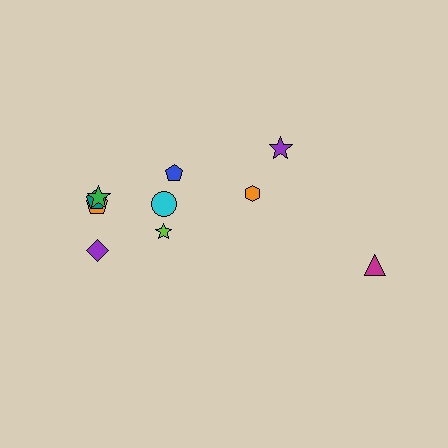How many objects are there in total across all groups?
There are 10 objects.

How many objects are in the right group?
There are 3 objects.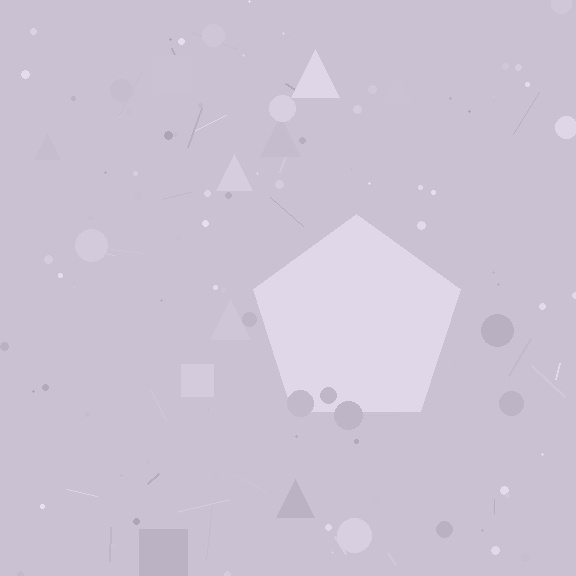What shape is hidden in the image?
A pentagon is hidden in the image.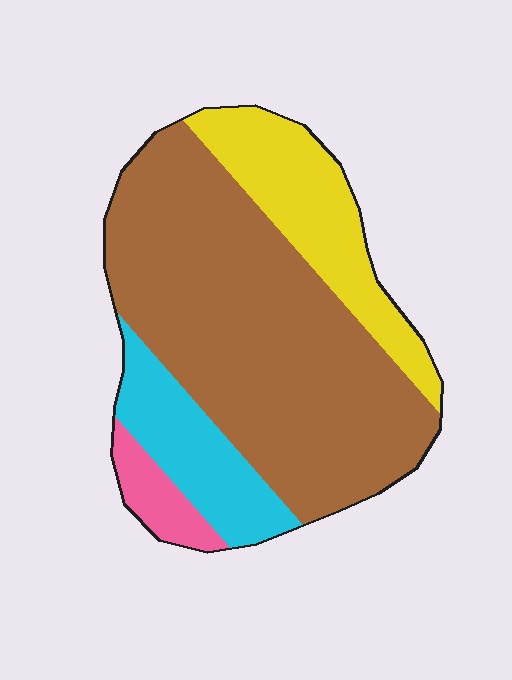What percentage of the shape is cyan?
Cyan covers around 15% of the shape.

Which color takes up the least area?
Pink, at roughly 5%.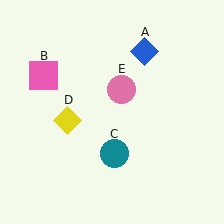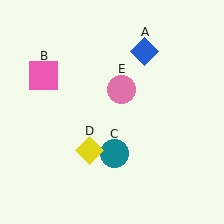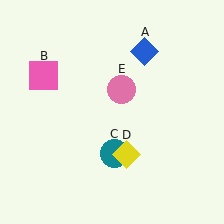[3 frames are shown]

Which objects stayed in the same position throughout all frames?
Blue diamond (object A) and pink square (object B) and teal circle (object C) and pink circle (object E) remained stationary.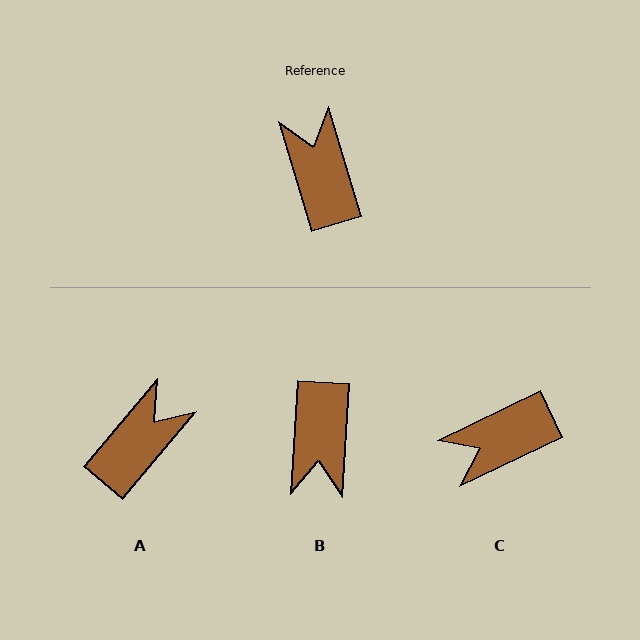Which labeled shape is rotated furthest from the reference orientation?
B, about 160 degrees away.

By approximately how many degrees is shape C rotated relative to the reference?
Approximately 99 degrees counter-clockwise.